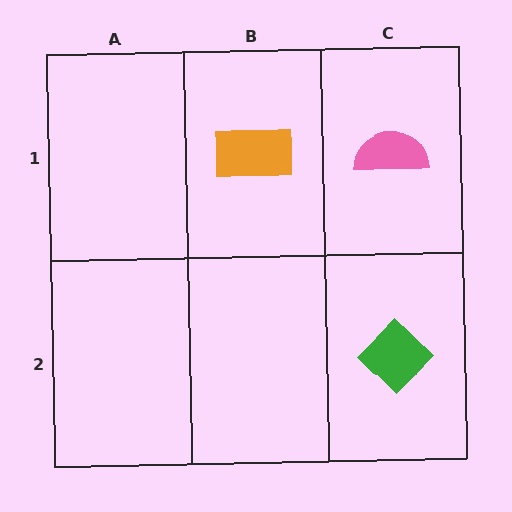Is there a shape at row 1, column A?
No, that cell is empty.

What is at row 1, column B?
An orange rectangle.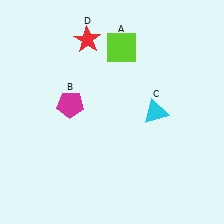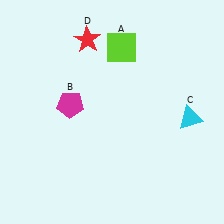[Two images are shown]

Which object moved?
The cyan triangle (C) moved right.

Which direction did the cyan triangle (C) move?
The cyan triangle (C) moved right.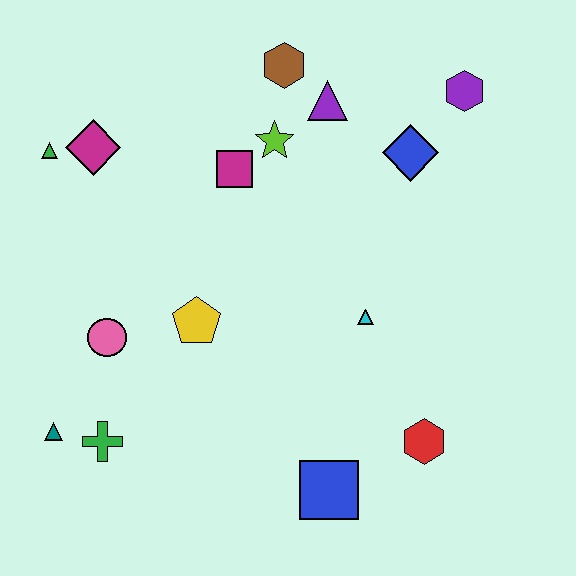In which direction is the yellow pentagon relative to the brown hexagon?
The yellow pentagon is below the brown hexagon.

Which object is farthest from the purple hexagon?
The teal triangle is farthest from the purple hexagon.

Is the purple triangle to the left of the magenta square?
No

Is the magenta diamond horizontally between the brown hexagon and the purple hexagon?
No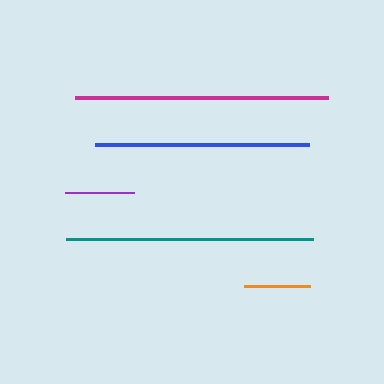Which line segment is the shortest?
The orange line is the shortest at approximately 66 pixels.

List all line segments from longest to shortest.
From longest to shortest: magenta, teal, blue, purple, orange.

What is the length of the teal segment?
The teal segment is approximately 247 pixels long.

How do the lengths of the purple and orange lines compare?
The purple and orange lines are approximately the same length.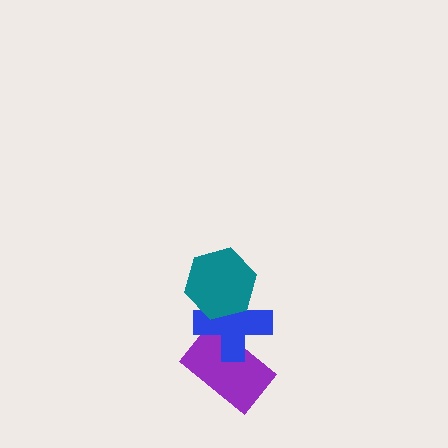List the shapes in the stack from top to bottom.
From top to bottom: the teal hexagon, the blue cross, the purple rectangle.